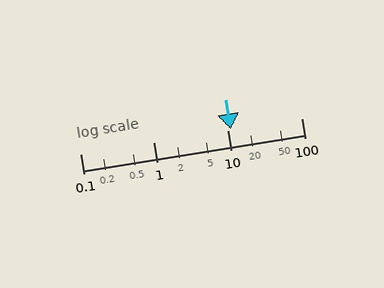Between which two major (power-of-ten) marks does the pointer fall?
The pointer is between 10 and 100.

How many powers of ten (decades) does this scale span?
The scale spans 3 decades, from 0.1 to 100.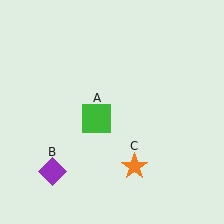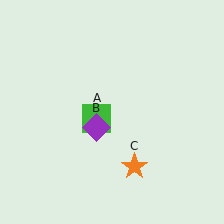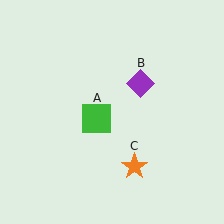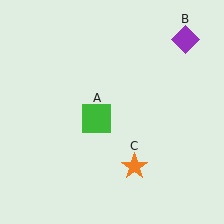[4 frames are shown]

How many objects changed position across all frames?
1 object changed position: purple diamond (object B).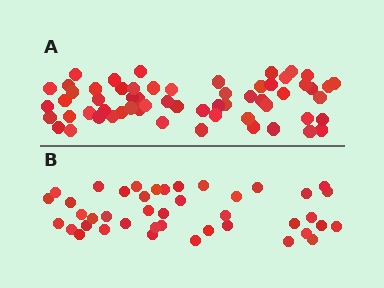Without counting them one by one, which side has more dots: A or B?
Region A (the top region) has more dots.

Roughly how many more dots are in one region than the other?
Region A has approximately 20 more dots than region B.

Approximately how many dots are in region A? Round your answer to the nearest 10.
About 60 dots.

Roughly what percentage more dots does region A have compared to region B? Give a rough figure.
About 45% more.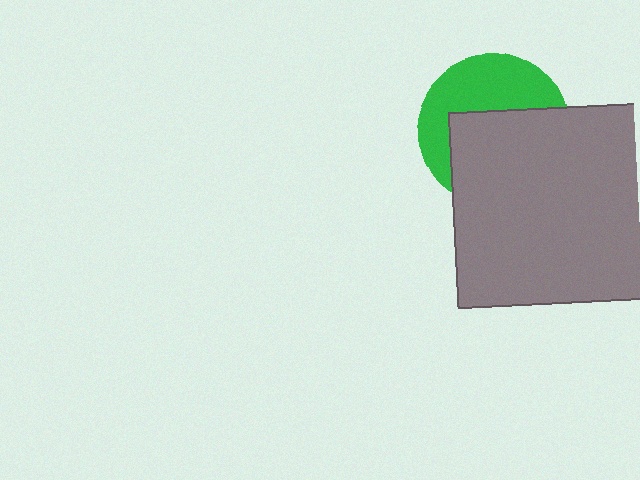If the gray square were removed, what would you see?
You would see the complete green circle.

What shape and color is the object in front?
The object in front is a gray square.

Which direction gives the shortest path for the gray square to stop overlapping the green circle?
Moving down gives the shortest separation.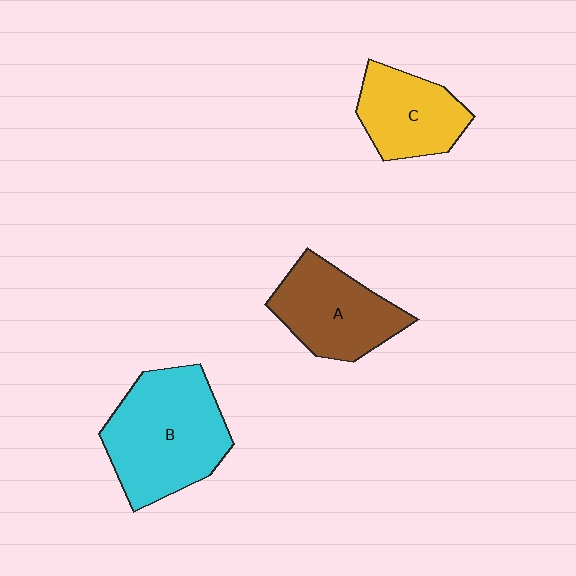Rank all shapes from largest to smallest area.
From largest to smallest: B (cyan), A (brown), C (yellow).